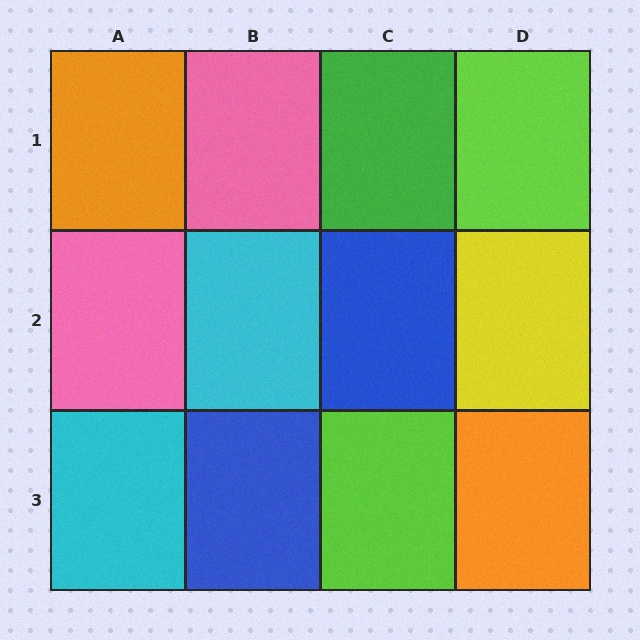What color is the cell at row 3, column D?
Orange.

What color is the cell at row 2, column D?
Yellow.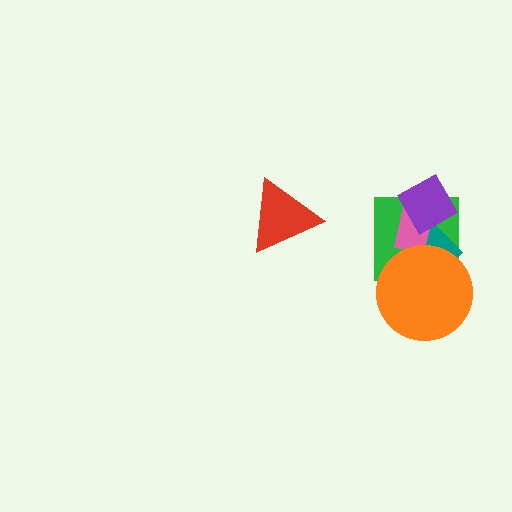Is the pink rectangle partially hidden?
Yes, it is partially covered by another shape.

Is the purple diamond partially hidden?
No, no other shape covers it.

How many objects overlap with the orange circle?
2 objects overlap with the orange circle.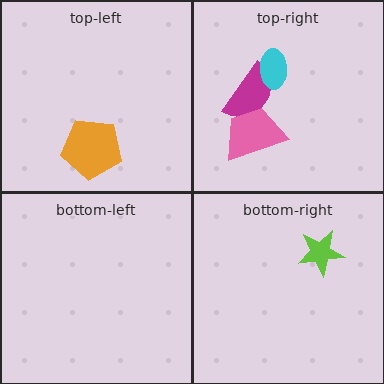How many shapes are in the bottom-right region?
1.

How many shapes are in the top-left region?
1.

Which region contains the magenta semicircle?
The top-right region.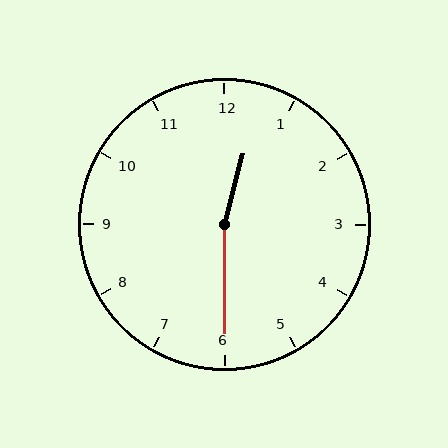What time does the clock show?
12:30.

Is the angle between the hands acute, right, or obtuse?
It is obtuse.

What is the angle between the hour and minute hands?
Approximately 165 degrees.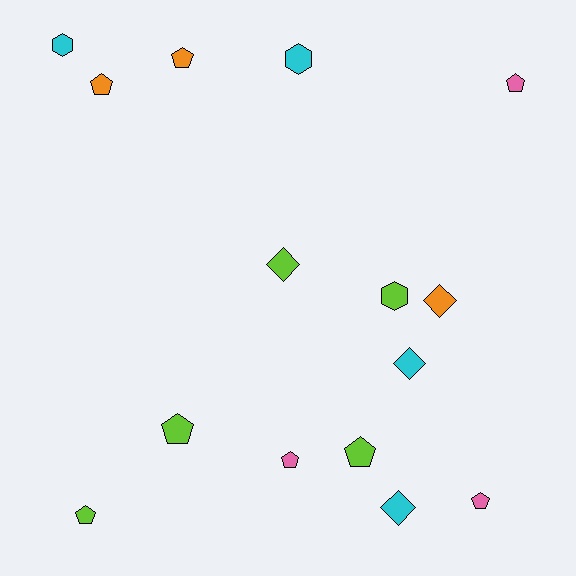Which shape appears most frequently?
Pentagon, with 8 objects.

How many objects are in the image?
There are 15 objects.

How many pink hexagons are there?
There are no pink hexagons.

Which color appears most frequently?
Lime, with 5 objects.